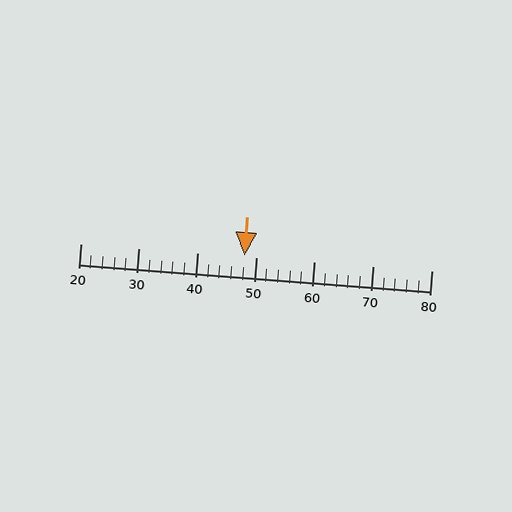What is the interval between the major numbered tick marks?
The major tick marks are spaced 10 units apart.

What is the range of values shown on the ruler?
The ruler shows values from 20 to 80.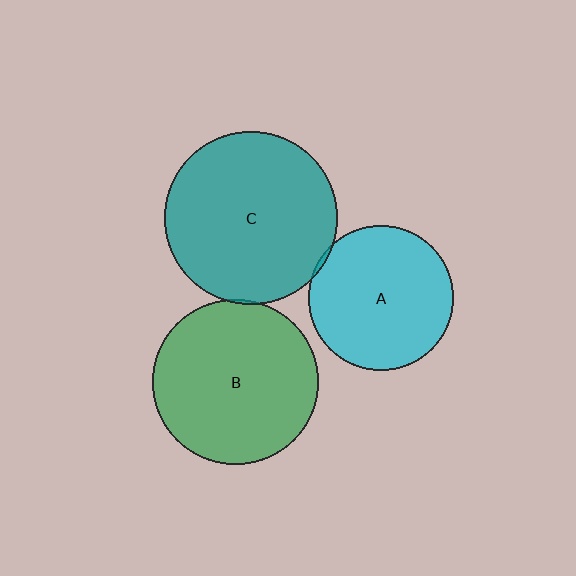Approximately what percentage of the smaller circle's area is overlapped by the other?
Approximately 5%.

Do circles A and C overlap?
Yes.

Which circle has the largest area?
Circle C (teal).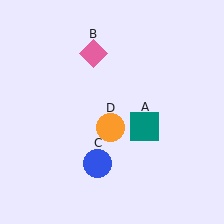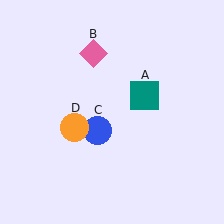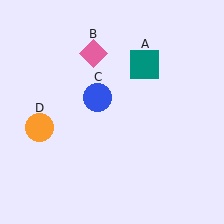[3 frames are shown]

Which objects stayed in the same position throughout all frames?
Pink diamond (object B) remained stationary.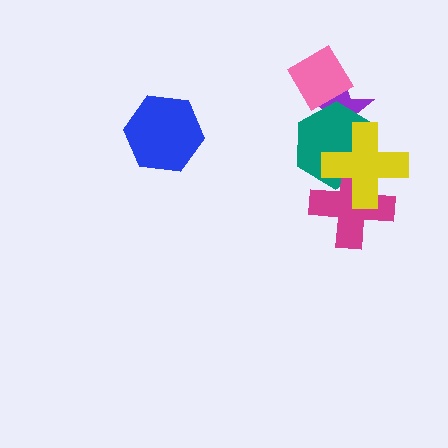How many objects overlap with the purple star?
3 objects overlap with the purple star.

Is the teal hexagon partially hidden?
Yes, it is partially covered by another shape.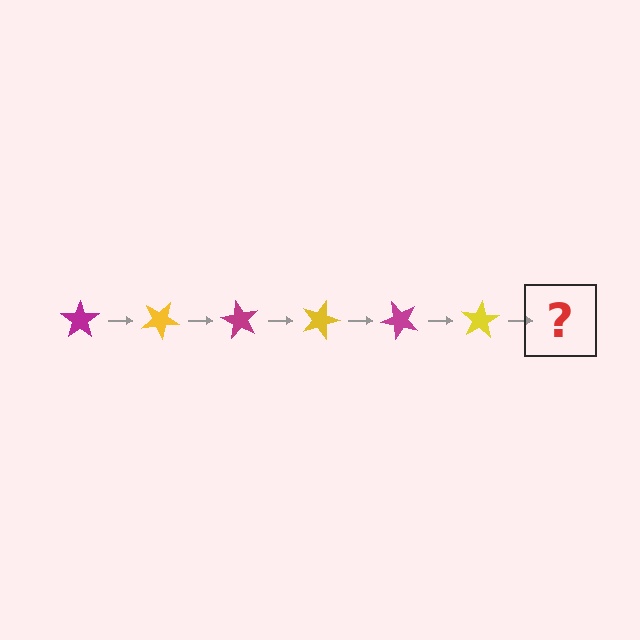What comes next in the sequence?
The next element should be a magenta star, rotated 180 degrees from the start.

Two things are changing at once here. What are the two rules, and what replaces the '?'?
The two rules are that it rotates 30 degrees each step and the color cycles through magenta and yellow. The '?' should be a magenta star, rotated 180 degrees from the start.